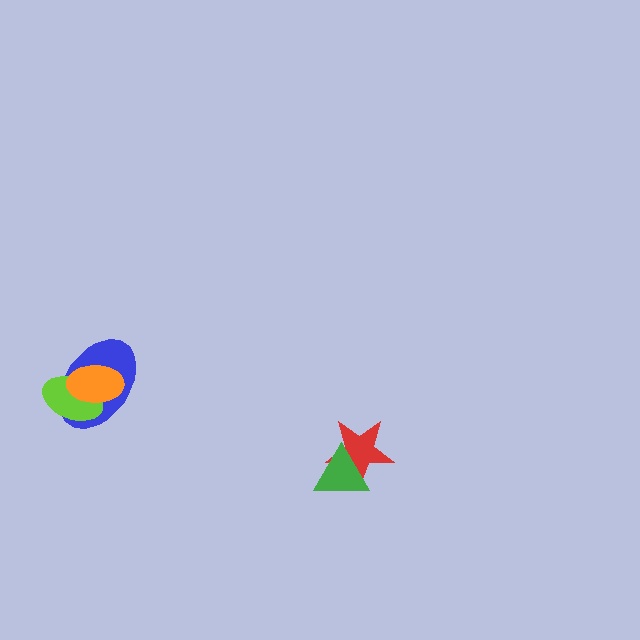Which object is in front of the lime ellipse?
The orange ellipse is in front of the lime ellipse.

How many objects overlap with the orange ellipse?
2 objects overlap with the orange ellipse.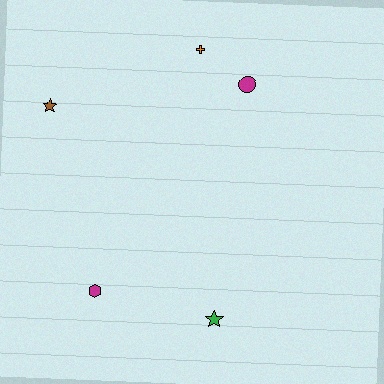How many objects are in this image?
There are 5 objects.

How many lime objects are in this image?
There are no lime objects.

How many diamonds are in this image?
There are no diamonds.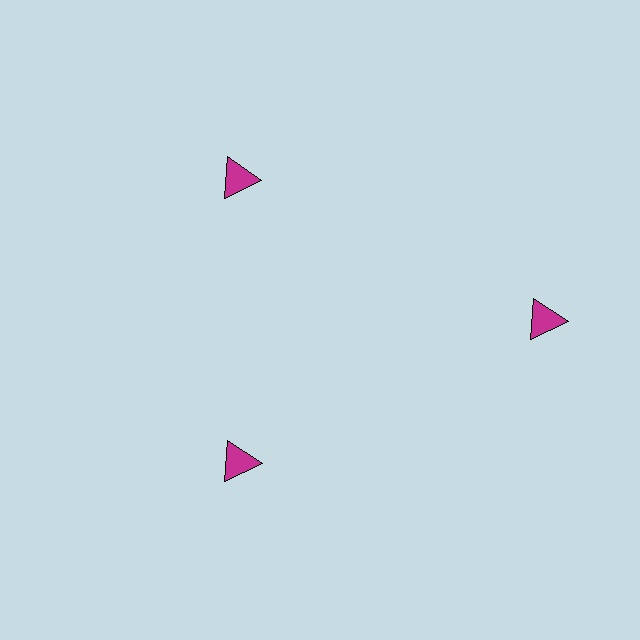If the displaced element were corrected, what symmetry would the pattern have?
It would have 3-fold rotational symmetry — the pattern would map onto itself every 120 degrees.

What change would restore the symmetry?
The symmetry would be restored by moving it inward, back onto the ring so that all 3 triangles sit at equal angles and equal distance from the center.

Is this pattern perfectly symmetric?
No. The 3 magenta triangles are arranged in a ring, but one element near the 3 o'clock position is pushed outward from the center, breaking the 3-fold rotational symmetry.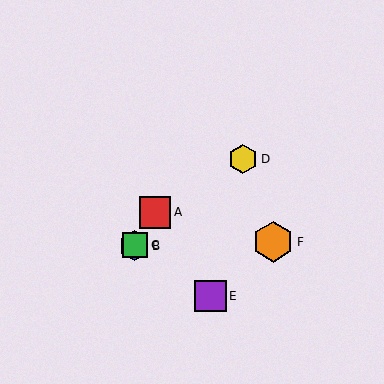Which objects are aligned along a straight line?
Objects A, B, C are aligned along a straight line.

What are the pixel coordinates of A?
Object A is at (155, 212).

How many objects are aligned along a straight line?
3 objects (A, B, C) are aligned along a straight line.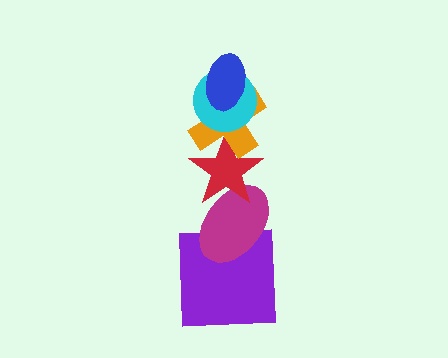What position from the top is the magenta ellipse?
The magenta ellipse is 5th from the top.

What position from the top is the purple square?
The purple square is 6th from the top.